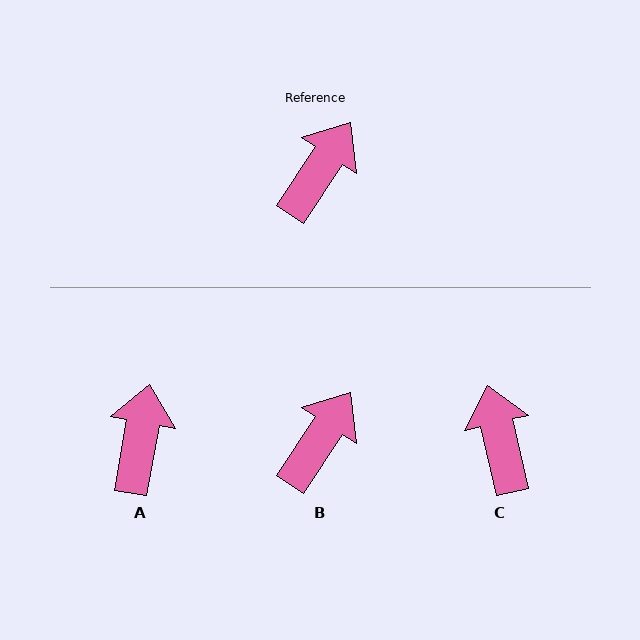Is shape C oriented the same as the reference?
No, it is off by about 47 degrees.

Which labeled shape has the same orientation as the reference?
B.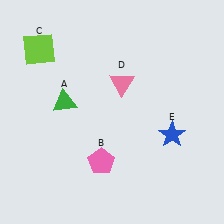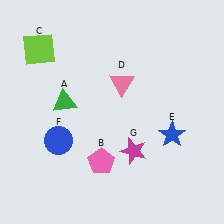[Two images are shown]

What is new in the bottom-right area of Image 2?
A magenta star (G) was added in the bottom-right area of Image 2.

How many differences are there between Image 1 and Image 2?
There are 2 differences between the two images.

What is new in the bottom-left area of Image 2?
A blue circle (F) was added in the bottom-left area of Image 2.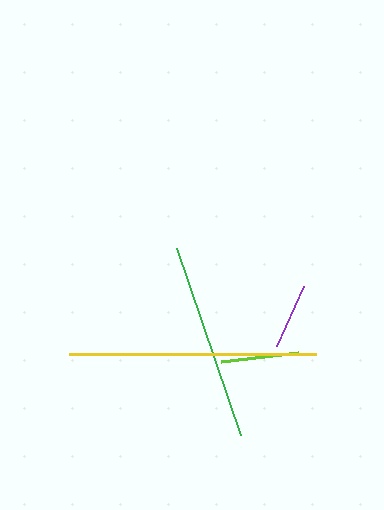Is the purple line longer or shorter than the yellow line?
The yellow line is longer than the purple line.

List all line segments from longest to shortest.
From longest to shortest: yellow, green, lime, purple.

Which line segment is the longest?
The yellow line is the longest at approximately 247 pixels.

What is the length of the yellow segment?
The yellow segment is approximately 247 pixels long.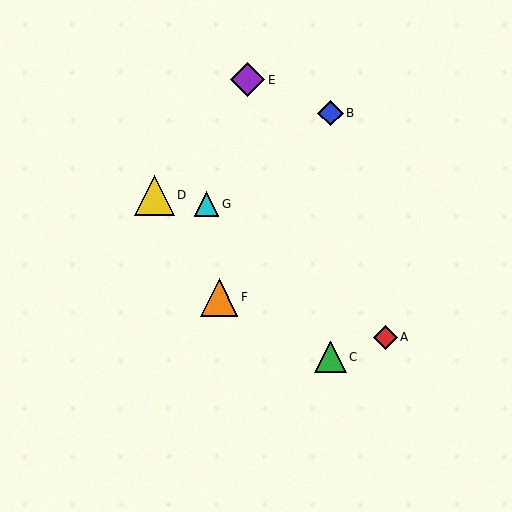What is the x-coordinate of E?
Object E is at x≈248.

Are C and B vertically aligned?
Yes, both are at x≈331.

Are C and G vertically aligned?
No, C is at x≈331 and G is at x≈207.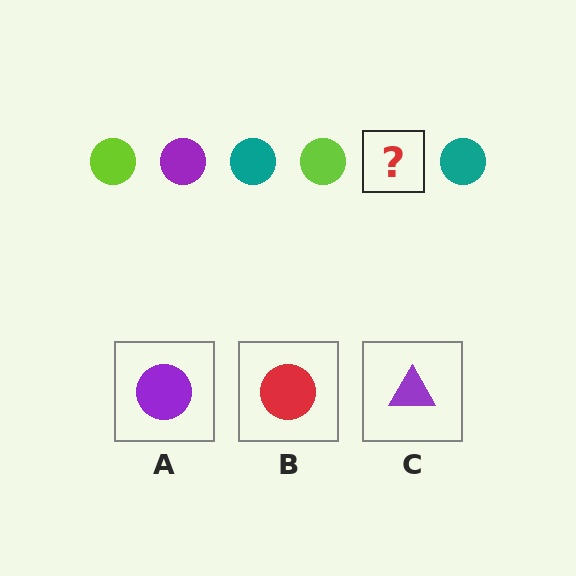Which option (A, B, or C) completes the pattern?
A.